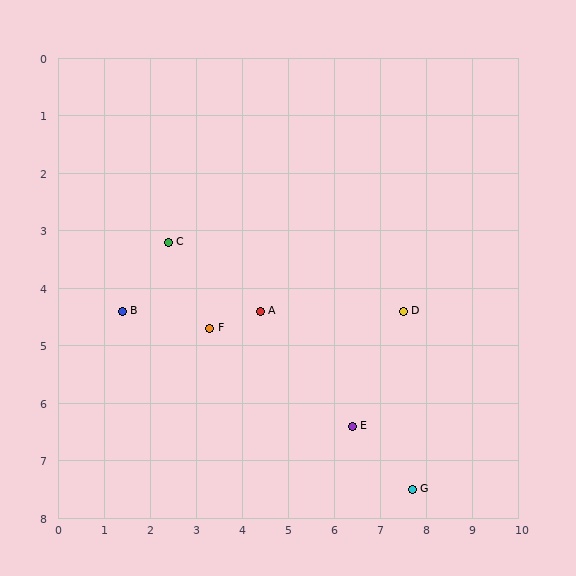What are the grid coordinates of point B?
Point B is at approximately (1.4, 4.4).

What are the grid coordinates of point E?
Point E is at approximately (6.4, 6.4).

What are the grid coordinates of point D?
Point D is at approximately (7.5, 4.4).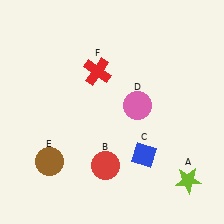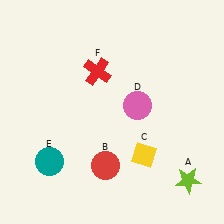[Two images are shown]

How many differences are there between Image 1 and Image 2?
There are 2 differences between the two images.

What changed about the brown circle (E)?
In Image 1, E is brown. In Image 2, it changed to teal.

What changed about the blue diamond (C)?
In Image 1, C is blue. In Image 2, it changed to yellow.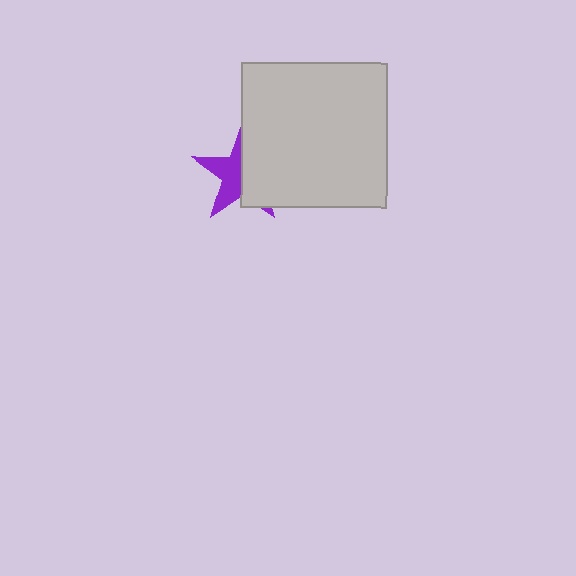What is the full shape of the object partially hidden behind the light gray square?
The partially hidden object is a purple star.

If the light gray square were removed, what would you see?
You would see the complete purple star.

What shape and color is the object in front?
The object in front is a light gray square.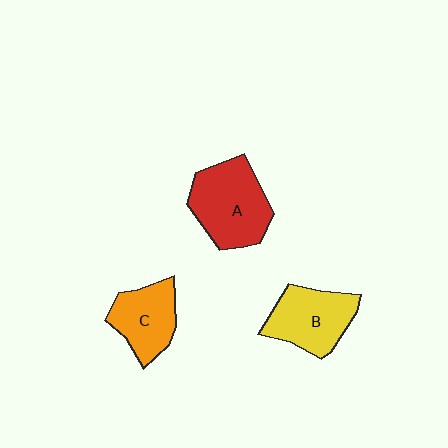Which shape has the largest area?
Shape A (red).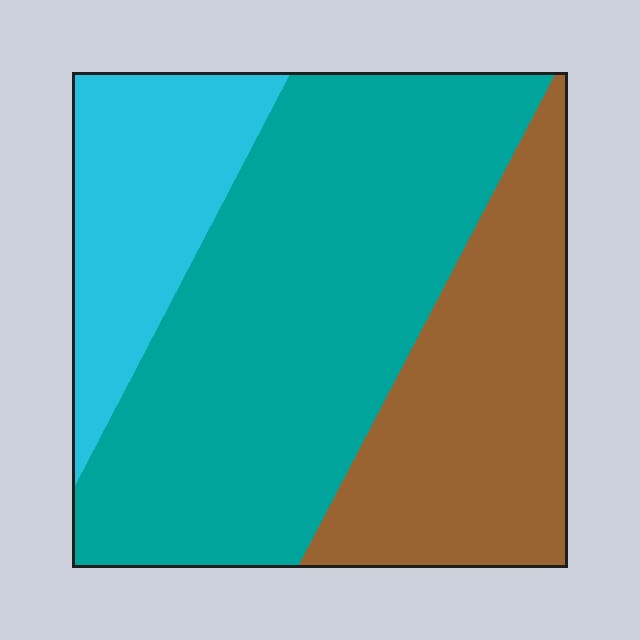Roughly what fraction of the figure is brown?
Brown covers roughly 30% of the figure.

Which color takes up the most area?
Teal, at roughly 55%.